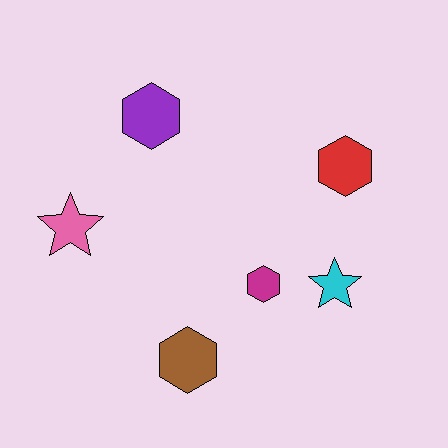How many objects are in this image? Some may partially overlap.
There are 6 objects.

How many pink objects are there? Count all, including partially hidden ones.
There is 1 pink object.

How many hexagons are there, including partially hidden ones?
There are 4 hexagons.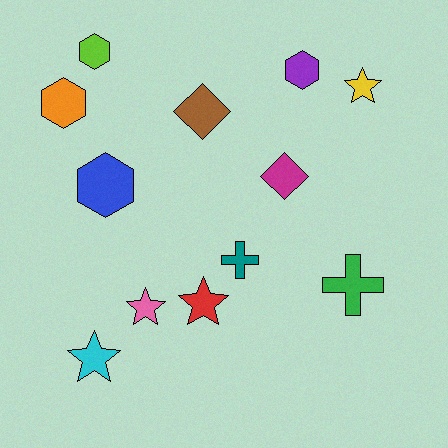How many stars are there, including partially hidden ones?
There are 4 stars.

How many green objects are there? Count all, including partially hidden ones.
There is 1 green object.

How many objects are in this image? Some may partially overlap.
There are 12 objects.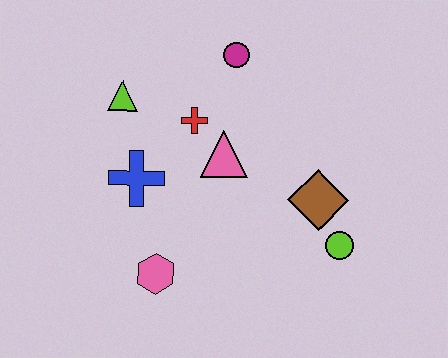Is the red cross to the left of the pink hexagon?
No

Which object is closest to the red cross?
The pink triangle is closest to the red cross.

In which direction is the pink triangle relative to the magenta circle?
The pink triangle is below the magenta circle.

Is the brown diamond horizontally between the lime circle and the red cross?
Yes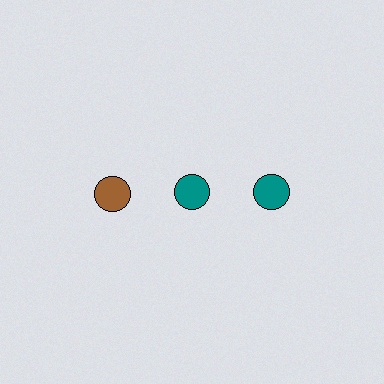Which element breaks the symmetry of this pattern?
The brown circle in the top row, leftmost column breaks the symmetry. All other shapes are teal circles.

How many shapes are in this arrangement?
There are 3 shapes arranged in a grid pattern.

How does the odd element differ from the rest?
It has a different color: brown instead of teal.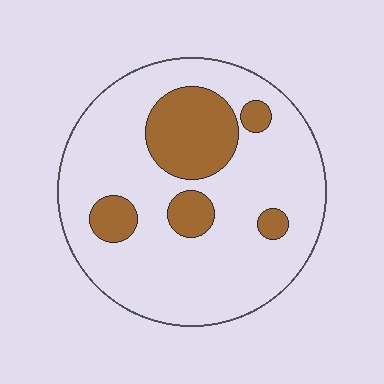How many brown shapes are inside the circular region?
5.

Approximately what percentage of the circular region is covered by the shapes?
Approximately 20%.